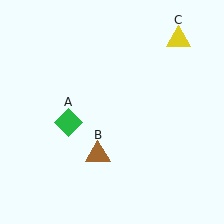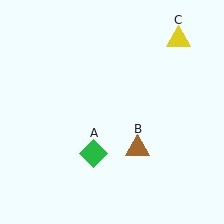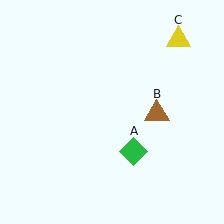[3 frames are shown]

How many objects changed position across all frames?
2 objects changed position: green diamond (object A), brown triangle (object B).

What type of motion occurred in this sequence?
The green diamond (object A), brown triangle (object B) rotated counterclockwise around the center of the scene.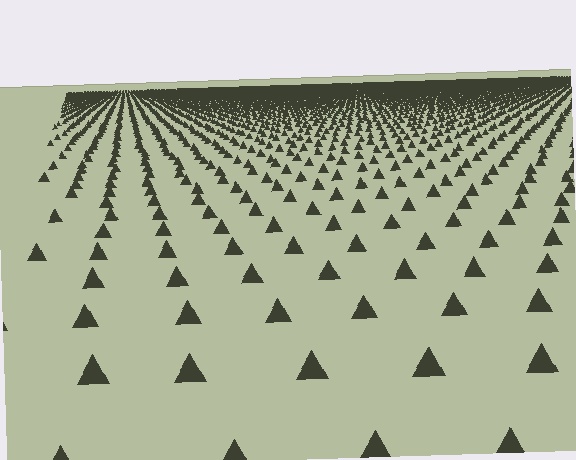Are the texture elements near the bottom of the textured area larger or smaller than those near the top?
Larger. Near the bottom, elements are closer to the viewer and appear at a bigger on-screen size.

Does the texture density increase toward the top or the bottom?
Density increases toward the top.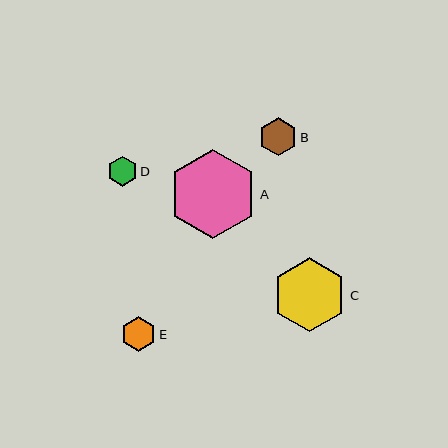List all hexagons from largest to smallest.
From largest to smallest: A, C, B, E, D.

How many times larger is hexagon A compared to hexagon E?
Hexagon A is approximately 2.6 times the size of hexagon E.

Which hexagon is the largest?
Hexagon A is the largest with a size of approximately 89 pixels.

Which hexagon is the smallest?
Hexagon D is the smallest with a size of approximately 30 pixels.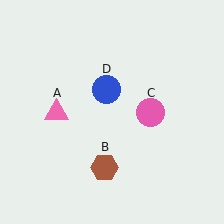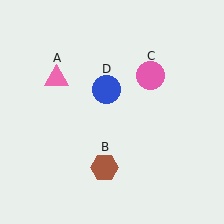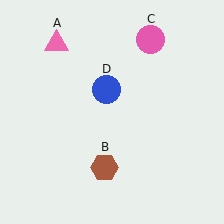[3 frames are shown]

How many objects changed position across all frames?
2 objects changed position: pink triangle (object A), pink circle (object C).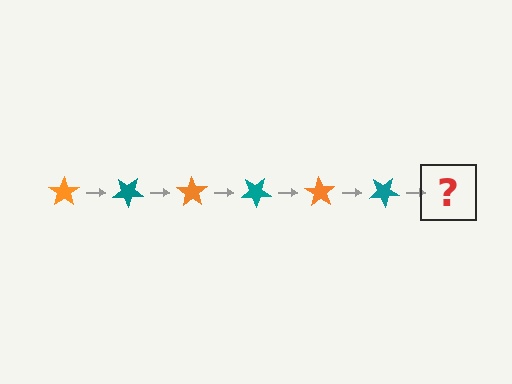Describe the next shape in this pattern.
It should be an orange star, rotated 210 degrees from the start.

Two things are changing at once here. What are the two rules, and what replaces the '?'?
The two rules are that it rotates 35 degrees each step and the color cycles through orange and teal. The '?' should be an orange star, rotated 210 degrees from the start.